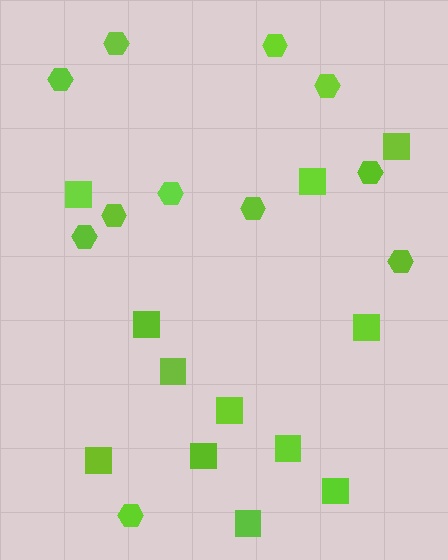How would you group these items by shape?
There are 2 groups: one group of squares (12) and one group of hexagons (11).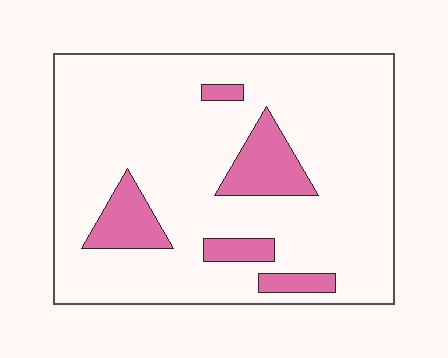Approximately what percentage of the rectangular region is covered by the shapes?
Approximately 15%.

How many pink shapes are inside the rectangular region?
5.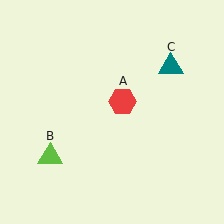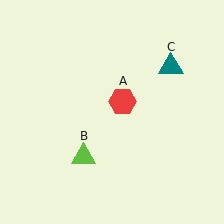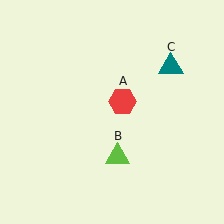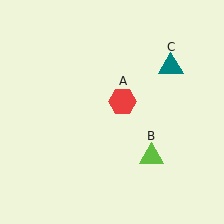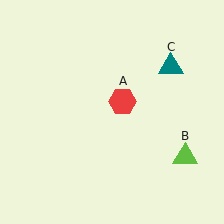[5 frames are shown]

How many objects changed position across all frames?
1 object changed position: lime triangle (object B).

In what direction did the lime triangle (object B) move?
The lime triangle (object B) moved right.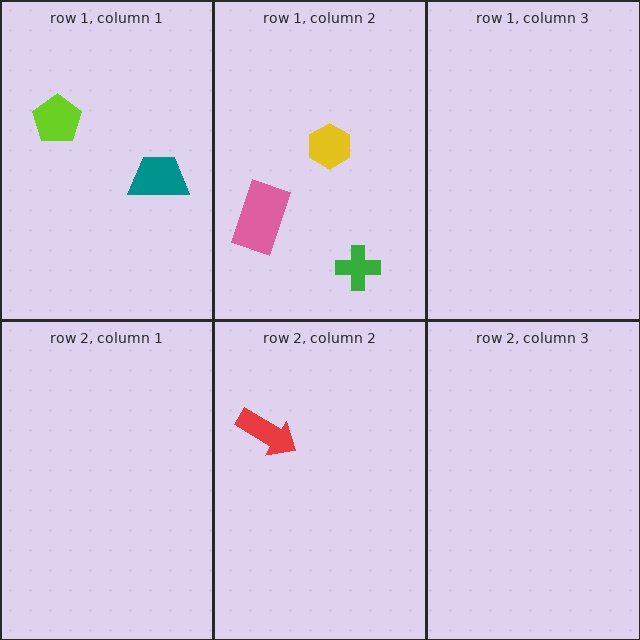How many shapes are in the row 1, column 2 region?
3.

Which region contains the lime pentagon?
The row 1, column 1 region.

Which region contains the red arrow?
The row 2, column 2 region.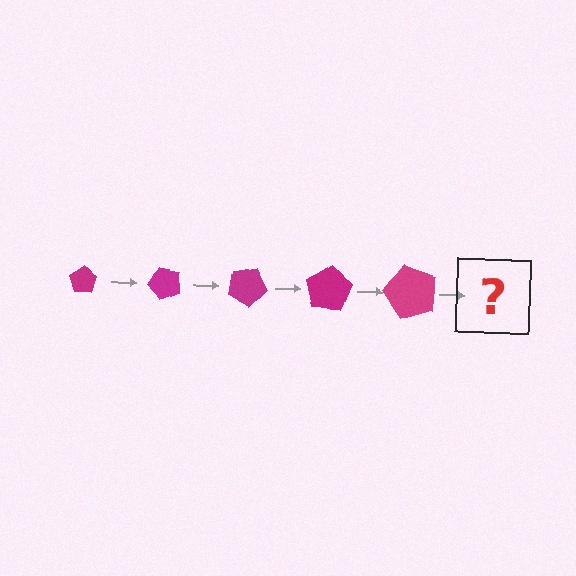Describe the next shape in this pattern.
It should be a pentagon, larger than the previous one and rotated 250 degrees from the start.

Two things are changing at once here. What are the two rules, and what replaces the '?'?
The two rules are that the pentagon grows larger each step and it rotates 50 degrees each step. The '?' should be a pentagon, larger than the previous one and rotated 250 degrees from the start.